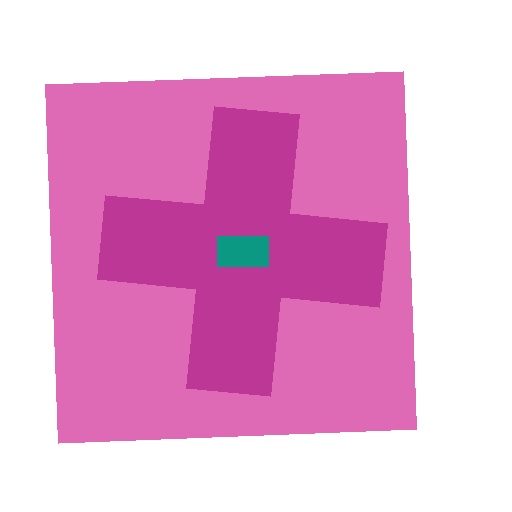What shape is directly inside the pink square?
The magenta cross.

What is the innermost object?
The teal rectangle.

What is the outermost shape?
The pink square.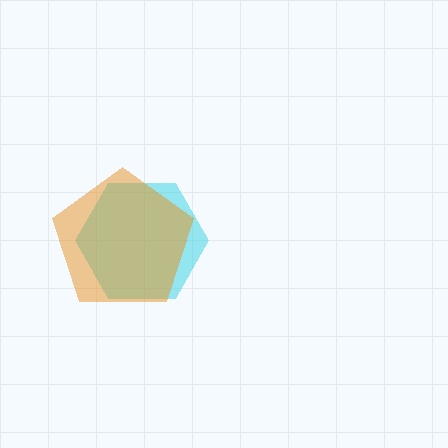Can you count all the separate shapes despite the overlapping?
Yes, there are 2 separate shapes.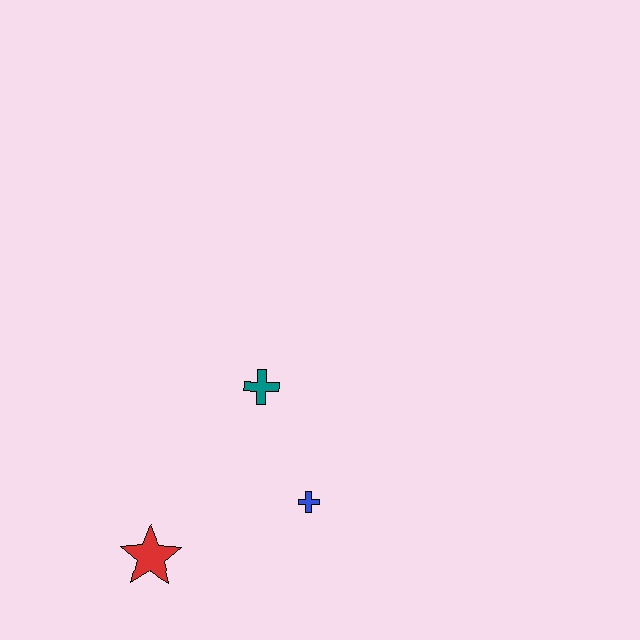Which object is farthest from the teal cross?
The red star is farthest from the teal cross.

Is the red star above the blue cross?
No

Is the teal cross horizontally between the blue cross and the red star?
Yes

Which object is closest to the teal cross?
The blue cross is closest to the teal cross.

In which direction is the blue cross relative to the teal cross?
The blue cross is below the teal cross.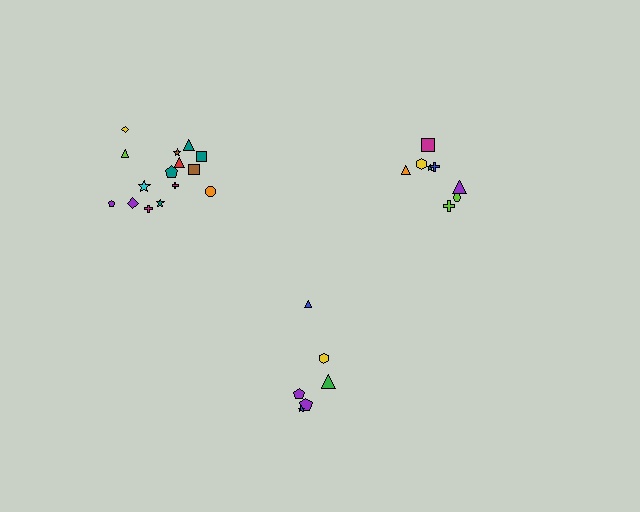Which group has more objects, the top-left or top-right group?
The top-left group.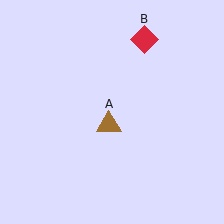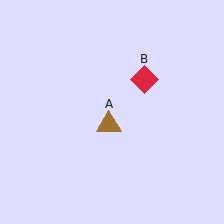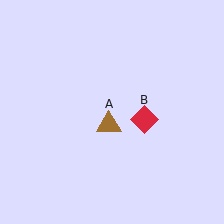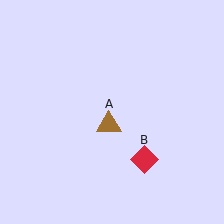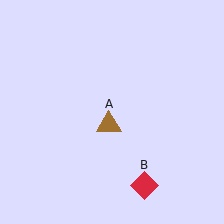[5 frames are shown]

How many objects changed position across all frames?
1 object changed position: red diamond (object B).